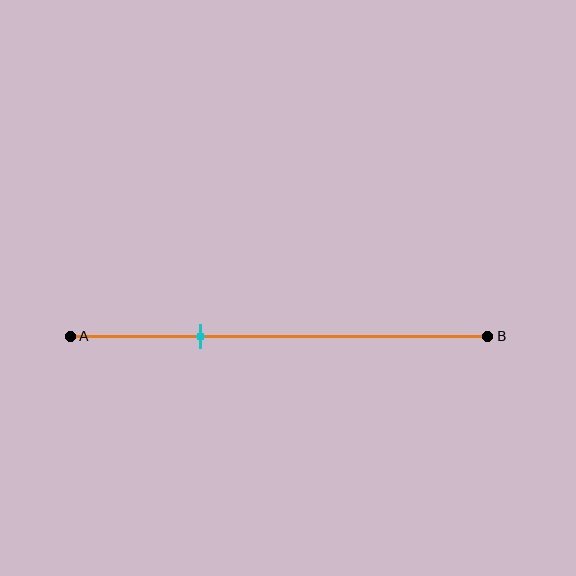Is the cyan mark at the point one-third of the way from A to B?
Yes, the mark is approximately at the one-third point.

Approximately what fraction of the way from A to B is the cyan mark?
The cyan mark is approximately 30% of the way from A to B.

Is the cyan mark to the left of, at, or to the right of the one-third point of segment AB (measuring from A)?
The cyan mark is approximately at the one-third point of segment AB.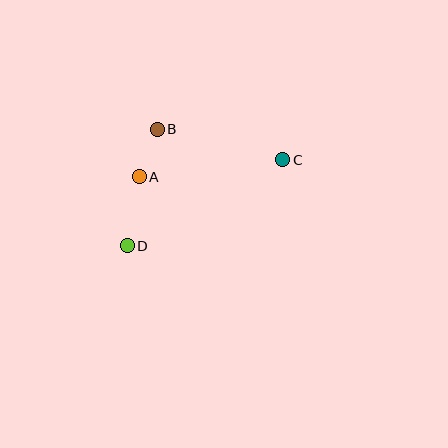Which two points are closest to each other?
Points A and B are closest to each other.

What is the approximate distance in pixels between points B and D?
The distance between B and D is approximately 121 pixels.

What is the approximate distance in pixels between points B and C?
The distance between B and C is approximately 129 pixels.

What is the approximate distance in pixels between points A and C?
The distance between A and C is approximately 144 pixels.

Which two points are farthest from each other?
Points C and D are farthest from each other.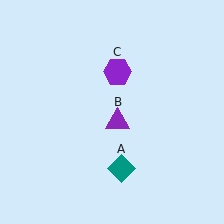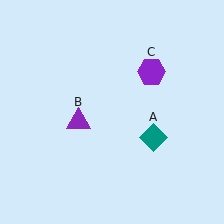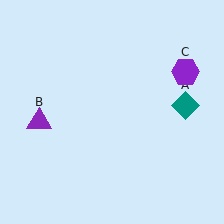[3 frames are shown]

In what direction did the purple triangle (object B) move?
The purple triangle (object B) moved left.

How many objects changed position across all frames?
3 objects changed position: teal diamond (object A), purple triangle (object B), purple hexagon (object C).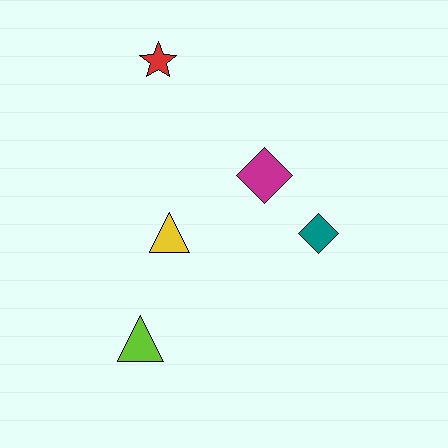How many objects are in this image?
There are 5 objects.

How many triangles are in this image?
There are 2 triangles.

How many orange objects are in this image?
There are no orange objects.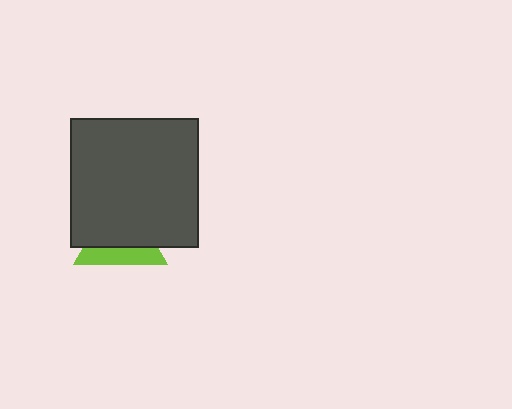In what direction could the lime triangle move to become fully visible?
The lime triangle could move down. That would shift it out from behind the dark gray square entirely.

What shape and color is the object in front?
The object in front is a dark gray square.